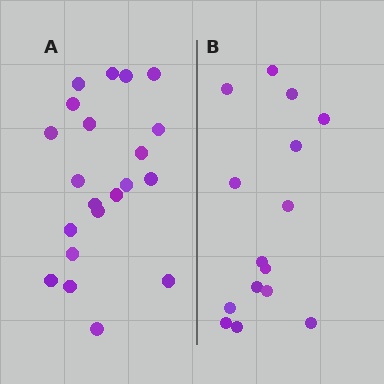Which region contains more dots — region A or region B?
Region A (the left region) has more dots.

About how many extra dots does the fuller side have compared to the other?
Region A has about 6 more dots than region B.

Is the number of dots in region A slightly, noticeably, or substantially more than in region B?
Region A has noticeably more, but not dramatically so. The ratio is roughly 1.4 to 1.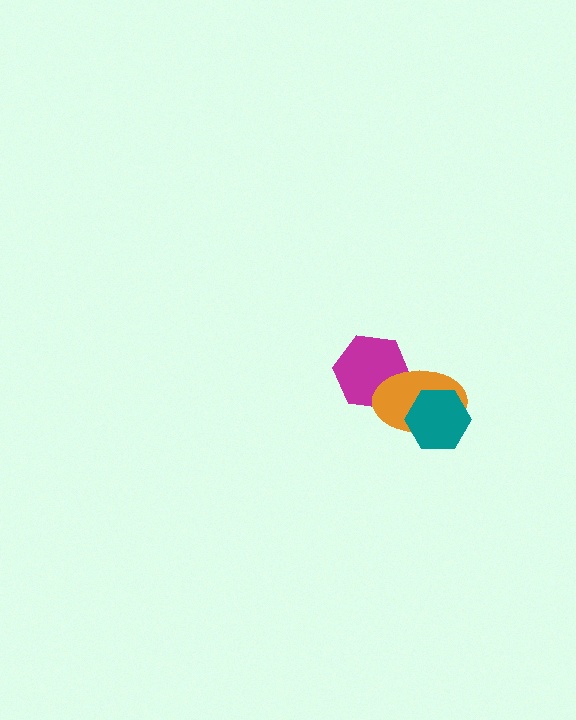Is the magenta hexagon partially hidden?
Yes, it is partially covered by another shape.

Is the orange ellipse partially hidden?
Yes, it is partially covered by another shape.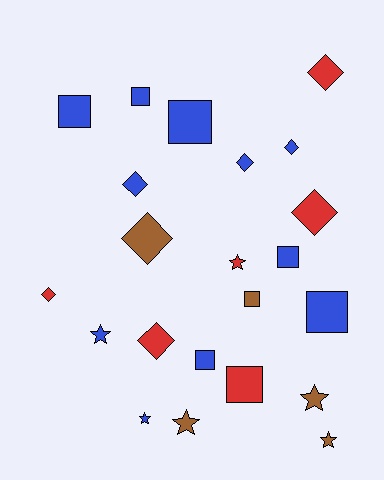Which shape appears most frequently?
Diamond, with 8 objects.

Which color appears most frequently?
Blue, with 11 objects.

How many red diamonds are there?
There are 4 red diamonds.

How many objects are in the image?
There are 22 objects.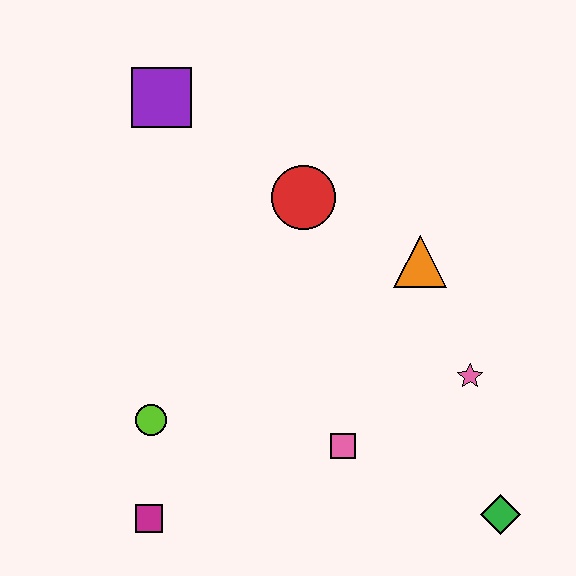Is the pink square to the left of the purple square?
No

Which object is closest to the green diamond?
The pink star is closest to the green diamond.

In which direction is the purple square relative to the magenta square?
The purple square is above the magenta square.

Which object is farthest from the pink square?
The purple square is farthest from the pink square.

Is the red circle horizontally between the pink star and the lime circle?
Yes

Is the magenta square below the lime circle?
Yes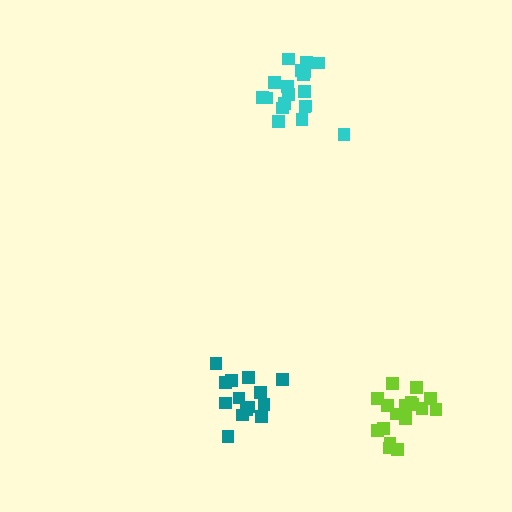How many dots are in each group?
Group 1: 19 dots, Group 2: 17 dots, Group 3: 14 dots (50 total).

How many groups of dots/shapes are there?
There are 3 groups.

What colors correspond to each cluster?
The clusters are colored: cyan, lime, teal.